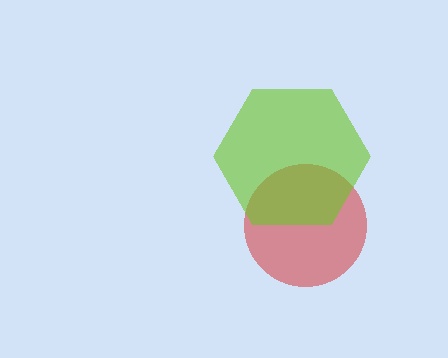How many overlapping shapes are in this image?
There are 2 overlapping shapes in the image.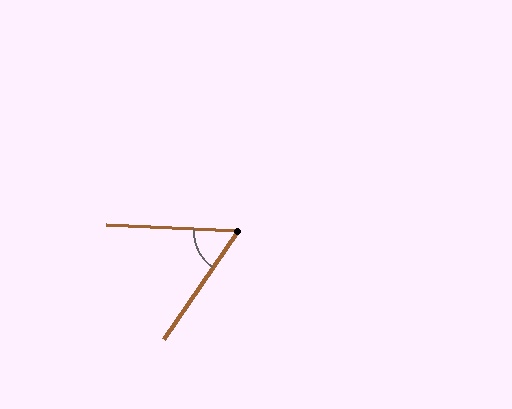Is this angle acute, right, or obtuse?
It is acute.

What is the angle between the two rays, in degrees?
Approximately 59 degrees.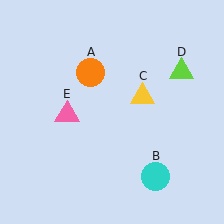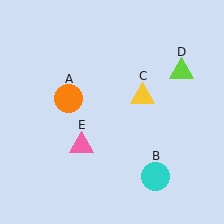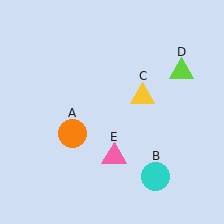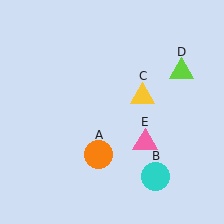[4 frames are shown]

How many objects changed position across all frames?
2 objects changed position: orange circle (object A), pink triangle (object E).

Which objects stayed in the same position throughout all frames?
Cyan circle (object B) and yellow triangle (object C) and lime triangle (object D) remained stationary.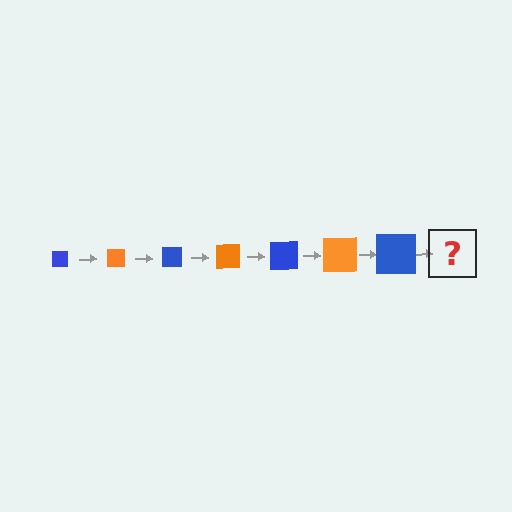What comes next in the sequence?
The next element should be an orange square, larger than the previous one.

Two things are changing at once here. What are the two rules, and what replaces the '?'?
The two rules are that the square grows larger each step and the color cycles through blue and orange. The '?' should be an orange square, larger than the previous one.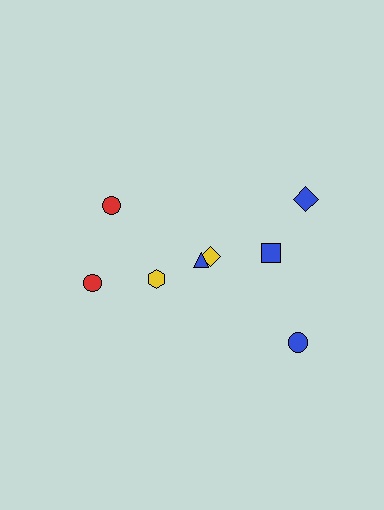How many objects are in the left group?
There are 3 objects.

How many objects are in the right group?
There are 5 objects.